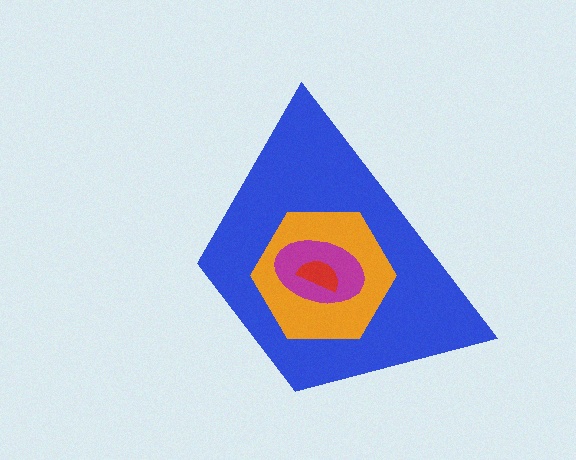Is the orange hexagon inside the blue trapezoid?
Yes.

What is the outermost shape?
The blue trapezoid.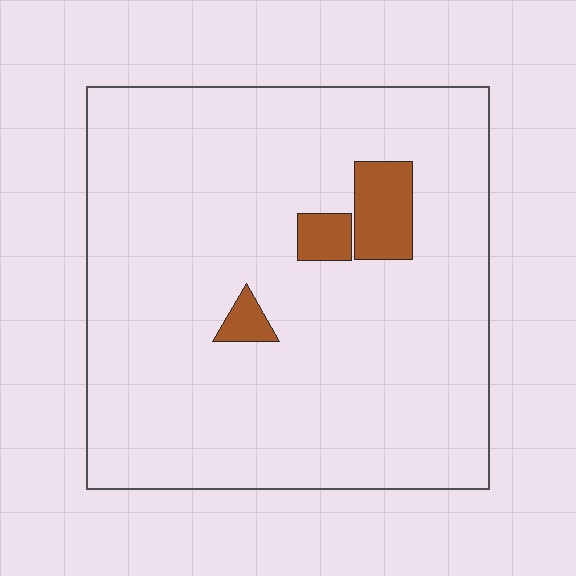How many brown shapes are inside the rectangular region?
3.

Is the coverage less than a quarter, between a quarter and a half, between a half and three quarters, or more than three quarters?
Less than a quarter.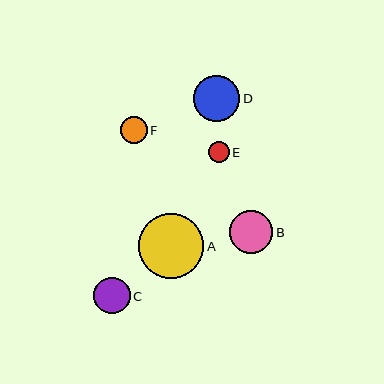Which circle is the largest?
Circle A is the largest with a size of approximately 65 pixels.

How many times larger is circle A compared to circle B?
Circle A is approximately 1.5 times the size of circle B.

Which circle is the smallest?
Circle E is the smallest with a size of approximately 21 pixels.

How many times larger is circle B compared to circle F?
Circle B is approximately 1.6 times the size of circle F.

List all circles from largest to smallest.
From largest to smallest: A, D, B, C, F, E.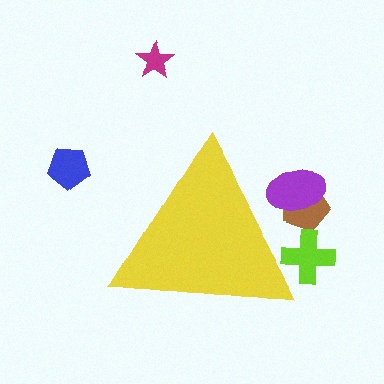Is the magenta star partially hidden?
No, the magenta star is fully visible.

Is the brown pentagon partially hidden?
Yes, the brown pentagon is partially hidden behind the yellow triangle.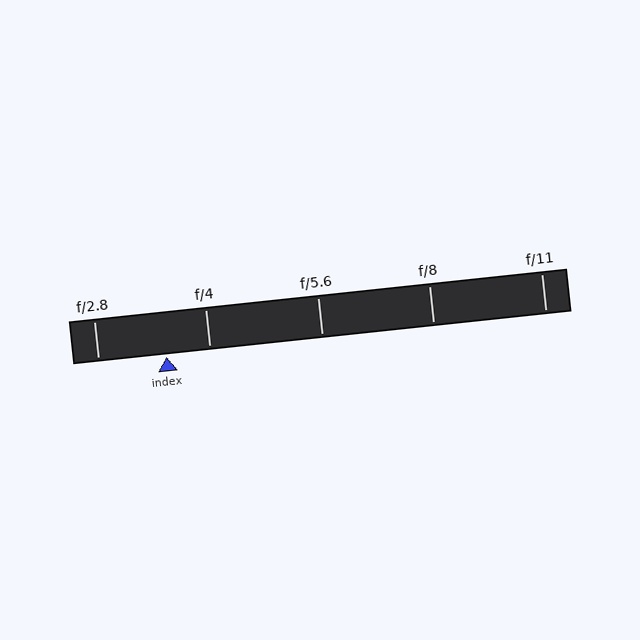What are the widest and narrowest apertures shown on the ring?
The widest aperture shown is f/2.8 and the narrowest is f/11.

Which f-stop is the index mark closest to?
The index mark is closest to f/4.